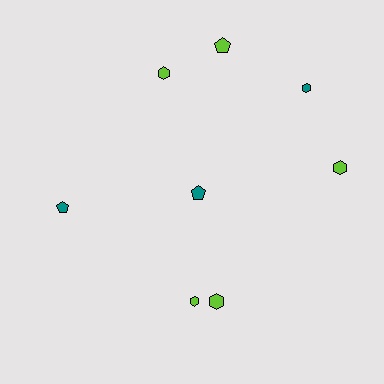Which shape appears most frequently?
Hexagon, with 5 objects.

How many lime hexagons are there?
There are 4 lime hexagons.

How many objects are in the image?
There are 8 objects.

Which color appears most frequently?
Lime, with 5 objects.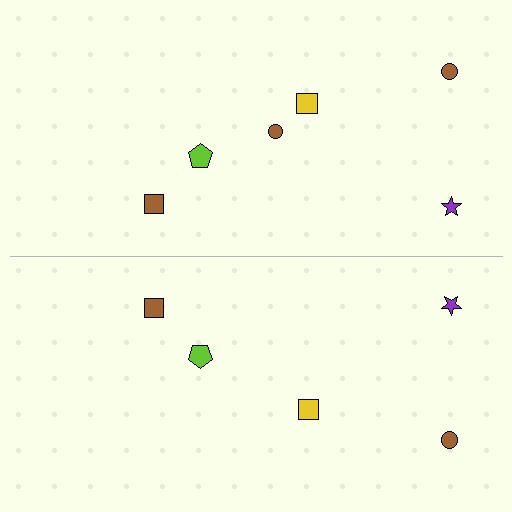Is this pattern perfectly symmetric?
No, the pattern is not perfectly symmetric. A brown circle is missing from the bottom side.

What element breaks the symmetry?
A brown circle is missing from the bottom side.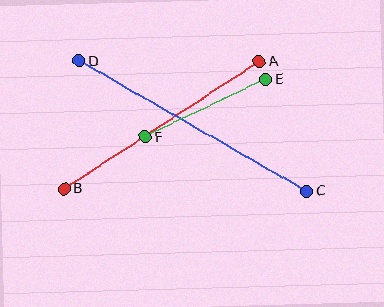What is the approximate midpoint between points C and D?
The midpoint is at approximately (193, 126) pixels.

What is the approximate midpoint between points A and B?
The midpoint is at approximately (162, 125) pixels.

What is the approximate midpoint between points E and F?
The midpoint is at approximately (206, 108) pixels.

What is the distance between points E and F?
The distance is approximately 134 pixels.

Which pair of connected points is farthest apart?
Points C and D are farthest apart.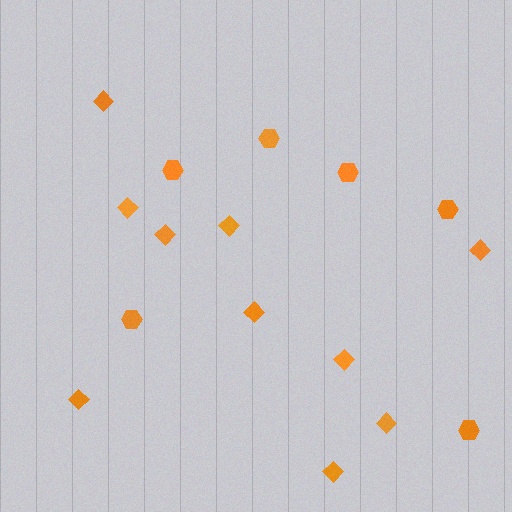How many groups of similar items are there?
There are 2 groups: one group of hexagons (6) and one group of diamonds (10).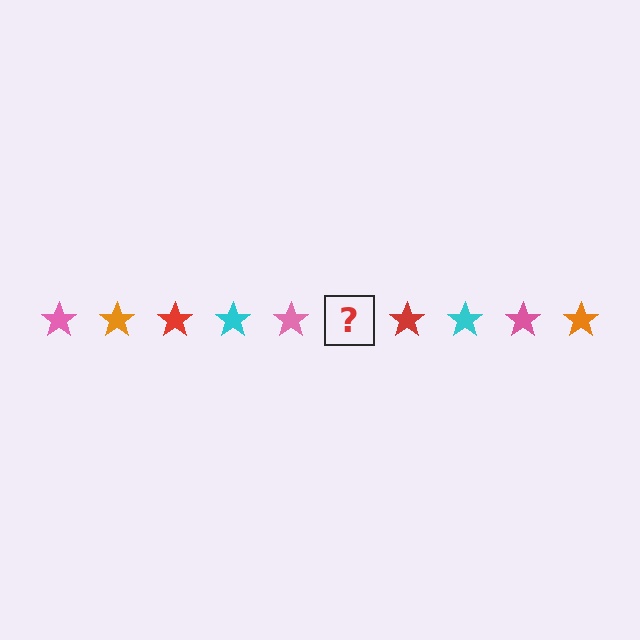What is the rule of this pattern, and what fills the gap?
The rule is that the pattern cycles through pink, orange, red, cyan stars. The gap should be filled with an orange star.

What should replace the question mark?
The question mark should be replaced with an orange star.